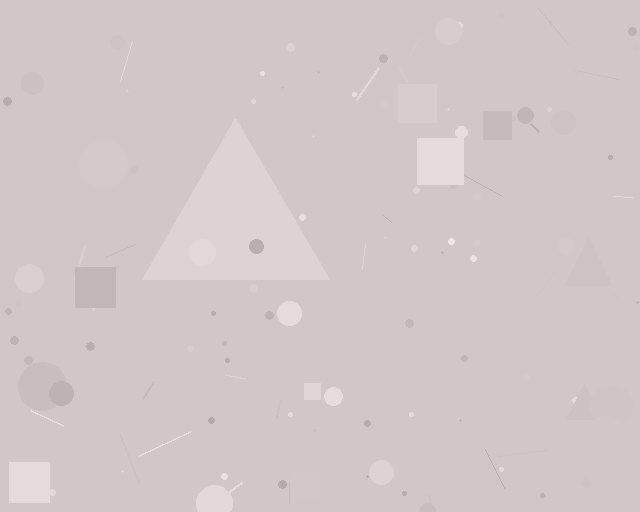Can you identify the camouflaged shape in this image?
The camouflaged shape is a triangle.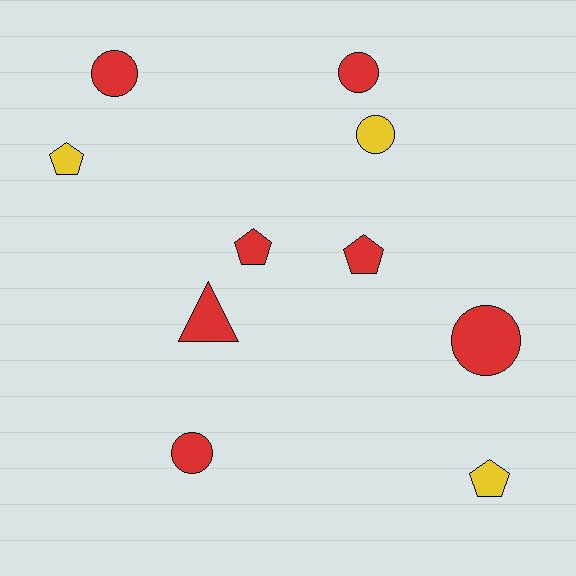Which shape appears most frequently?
Circle, with 5 objects.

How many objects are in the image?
There are 10 objects.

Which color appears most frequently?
Red, with 7 objects.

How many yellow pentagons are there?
There are 2 yellow pentagons.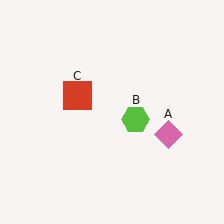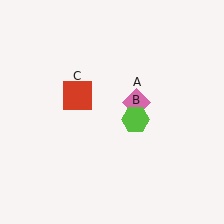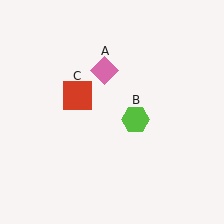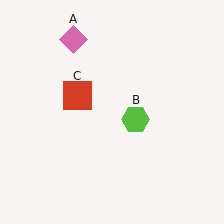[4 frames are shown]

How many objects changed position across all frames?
1 object changed position: pink diamond (object A).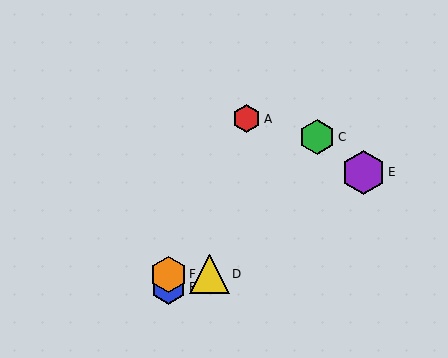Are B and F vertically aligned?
Yes, both are at x≈168.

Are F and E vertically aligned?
No, F is at x≈168 and E is at x≈363.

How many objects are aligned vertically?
2 objects (B, F) are aligned vertically.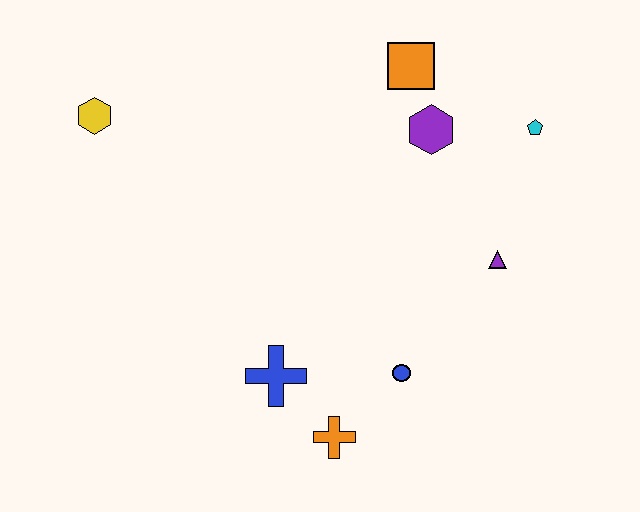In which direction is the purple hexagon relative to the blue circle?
The purple hexagon is above the blue circle.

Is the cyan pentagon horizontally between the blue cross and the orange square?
No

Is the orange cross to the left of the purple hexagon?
Yes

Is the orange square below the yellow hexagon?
No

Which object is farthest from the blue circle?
The yellow hexagon is farthest from the blue circle.